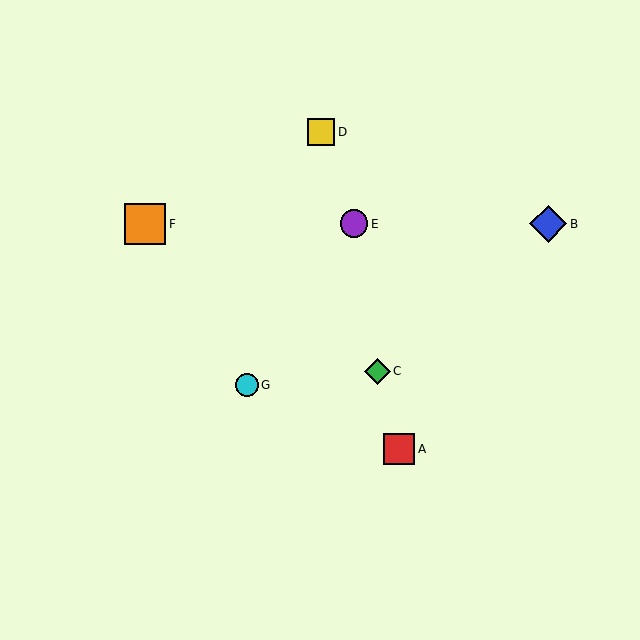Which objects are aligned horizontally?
Objects B, E, F are aligned horizontally.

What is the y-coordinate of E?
Object E is at y≈224.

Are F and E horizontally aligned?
Yes, both are at y≈224.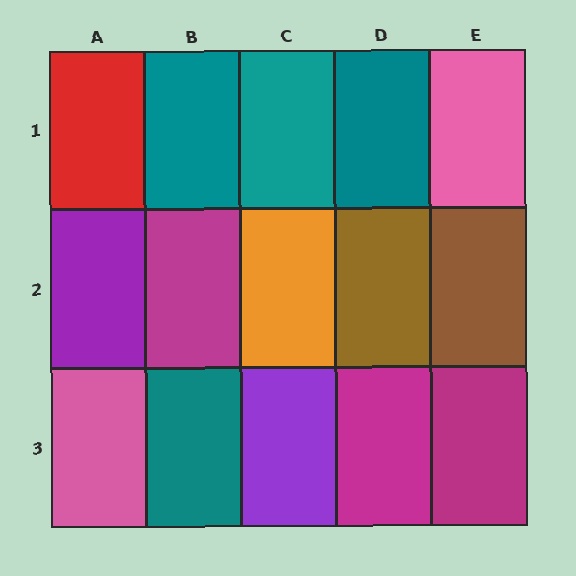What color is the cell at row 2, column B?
Magenta.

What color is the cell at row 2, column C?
Orange.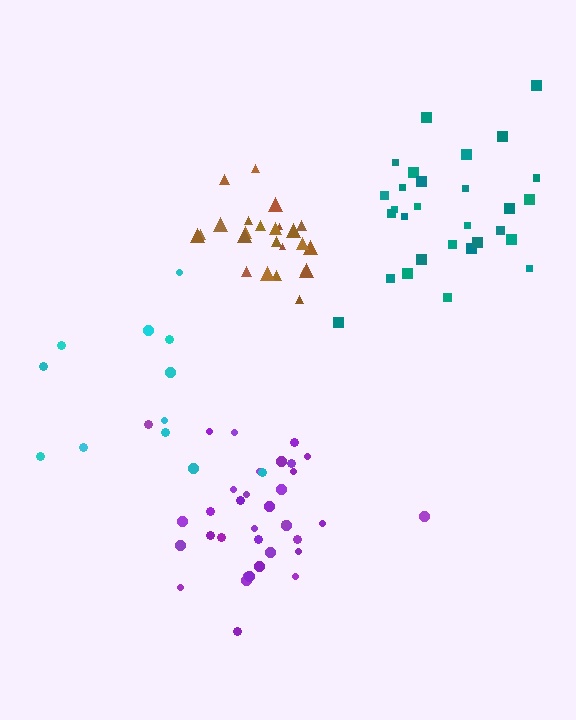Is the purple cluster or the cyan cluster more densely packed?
Purple.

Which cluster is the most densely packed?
Brown.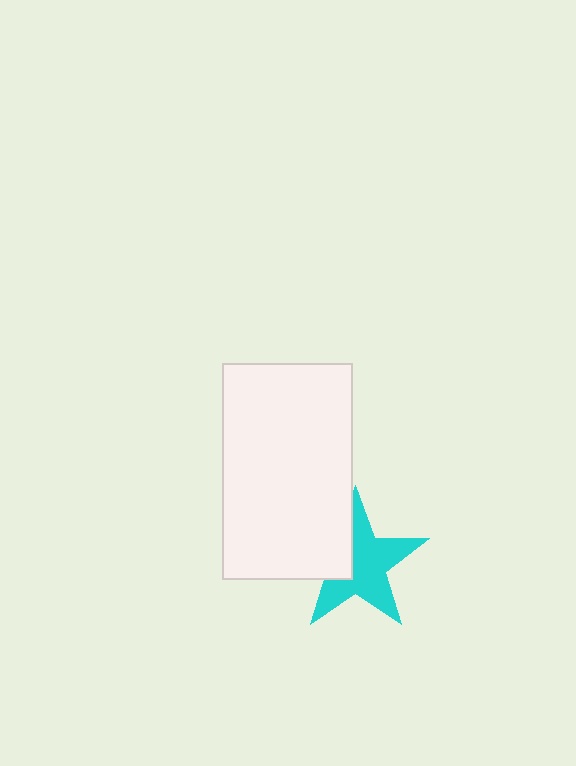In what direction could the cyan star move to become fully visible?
The cyan star could move right. That would shift it out from behind the white rectangle entirely.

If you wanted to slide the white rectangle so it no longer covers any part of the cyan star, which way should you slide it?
Slide it left — that is the most direct way to separate the two shapes.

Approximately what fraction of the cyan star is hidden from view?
Roughly 32% of the cyan star is hidden behind the white rectangle.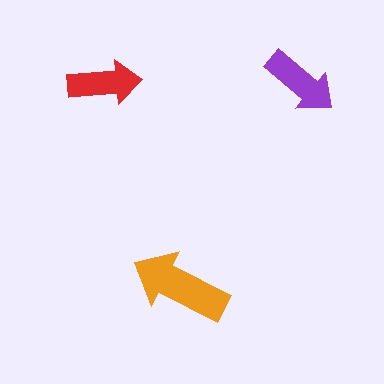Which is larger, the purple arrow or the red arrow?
The purple one.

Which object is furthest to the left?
The red arrow is leftmost.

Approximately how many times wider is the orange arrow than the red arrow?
About 1.5 times wider.